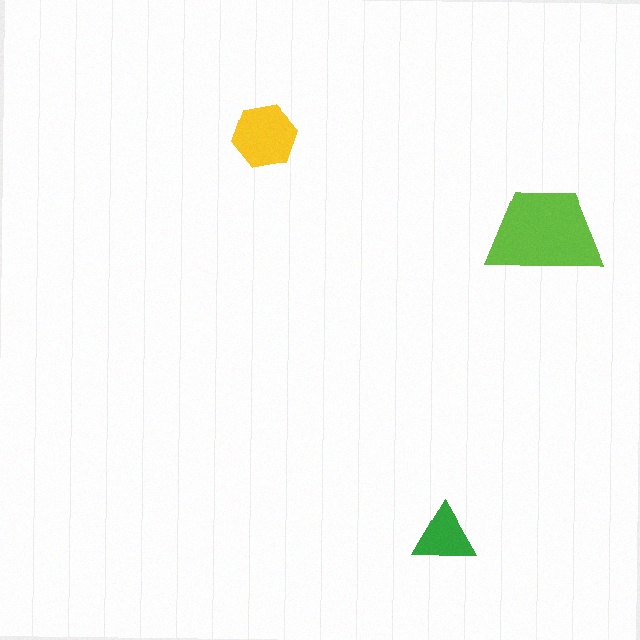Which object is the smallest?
The green triangle.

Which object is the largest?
The lime trapezoid.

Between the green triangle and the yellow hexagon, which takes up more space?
The yellow hexagon.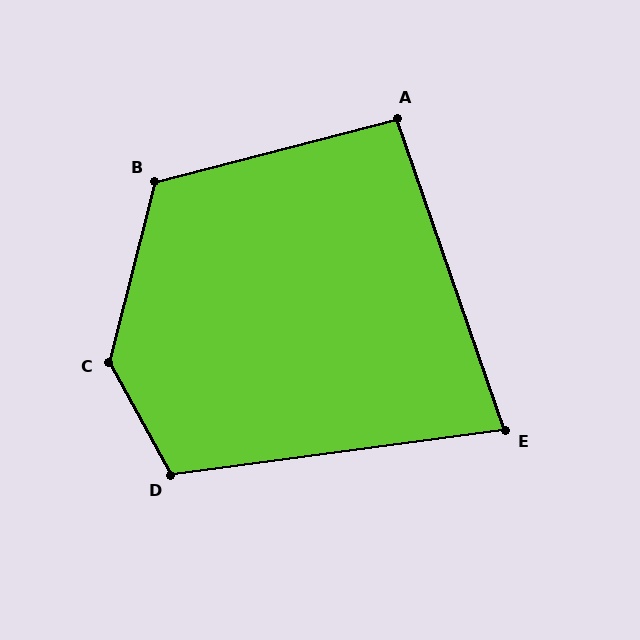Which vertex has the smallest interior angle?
E, at approximately 79 degrees.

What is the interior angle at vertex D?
Approximately 111 degrees (obtuse).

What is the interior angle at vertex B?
Approximately 119 degrees (obtuse).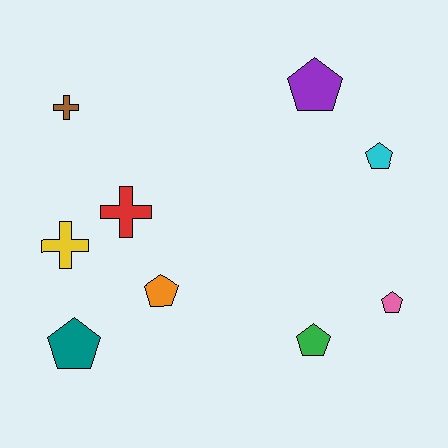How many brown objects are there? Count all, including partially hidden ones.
There is 1 brown object.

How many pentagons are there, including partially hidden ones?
There are 6 pentagons.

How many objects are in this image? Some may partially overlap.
There are 9 objects.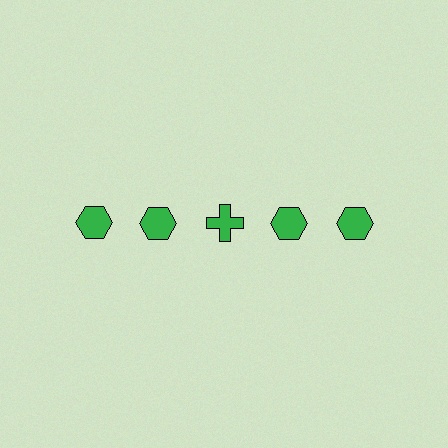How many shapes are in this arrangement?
There are 5 shapes arranged in a grid pattern.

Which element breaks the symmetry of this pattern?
The green cross in the top row, center column breaks the symmetry. All other shapes are green hexagons.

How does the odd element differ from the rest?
It has a different shape: cross instead of hexagon.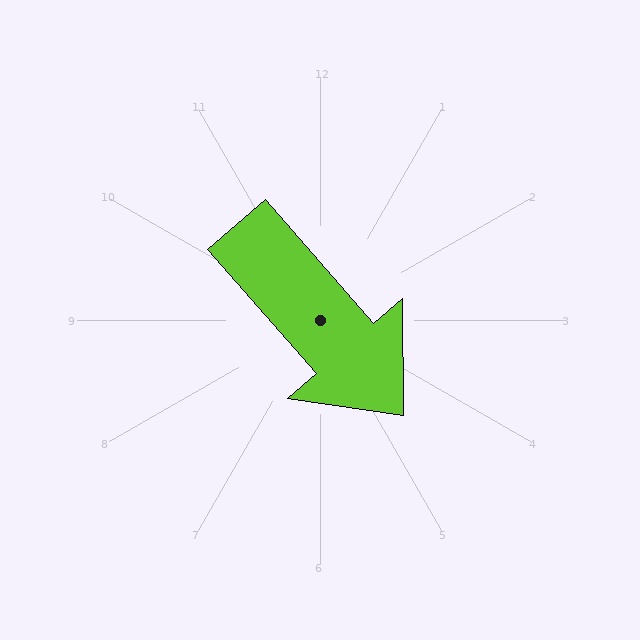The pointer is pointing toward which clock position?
Roughly 5 o'clock.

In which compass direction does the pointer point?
Southeast.